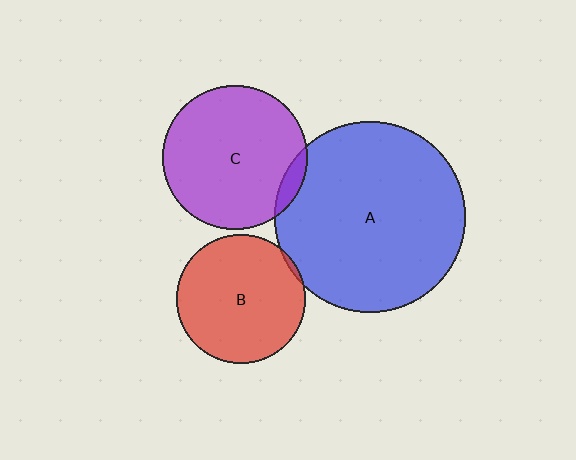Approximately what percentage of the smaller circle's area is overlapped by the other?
Approximately 5%.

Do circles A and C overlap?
Yes.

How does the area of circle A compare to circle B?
Approximately 2.2 times.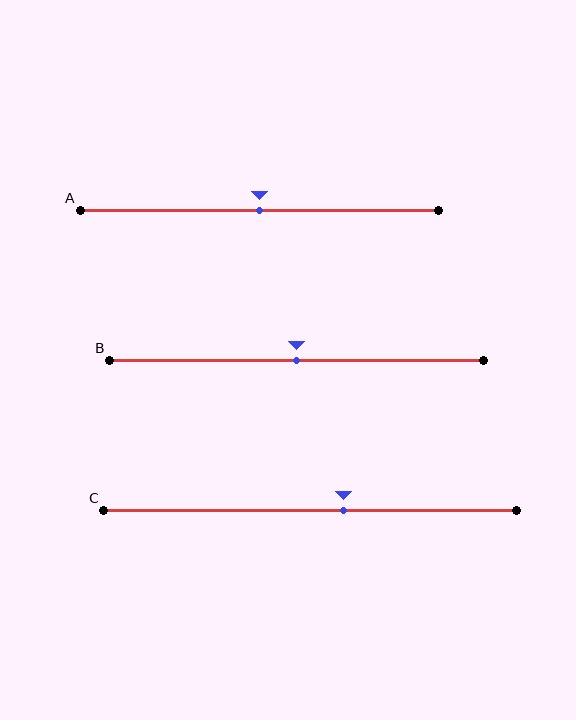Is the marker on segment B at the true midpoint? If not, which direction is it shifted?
Yes, the marker on segment B is at the true midpoint.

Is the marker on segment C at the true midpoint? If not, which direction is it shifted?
No, the marker on segment C is shifted to the right by about 8% of the segment length.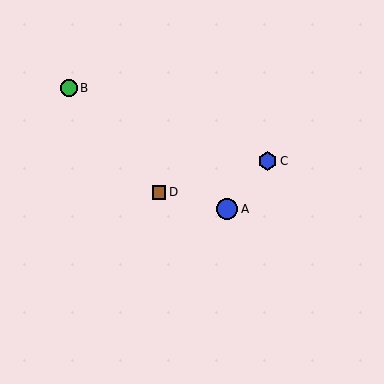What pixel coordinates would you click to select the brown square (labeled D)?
Click at (159, 192) to select the brown square D.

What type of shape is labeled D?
Shape D is a brown square.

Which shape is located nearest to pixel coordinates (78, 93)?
The green circle (labeled B) at (69, 88) is nearest to that location.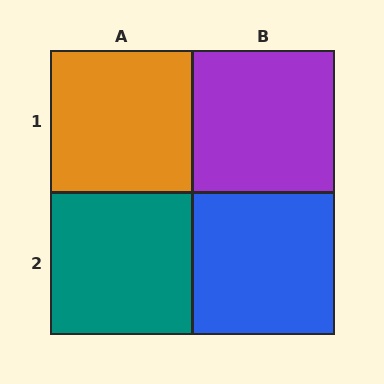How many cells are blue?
1 cell is blue.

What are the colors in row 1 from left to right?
Orange, purple.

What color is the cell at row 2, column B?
Blue.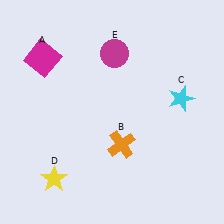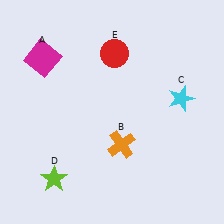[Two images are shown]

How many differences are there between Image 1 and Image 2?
There are 2 differences between the two images.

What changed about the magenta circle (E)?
In Image 1, E is magenta. In Image 2, it changed to red.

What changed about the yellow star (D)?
In Image 1, D is yellow. In Image 2, it changed to lime.